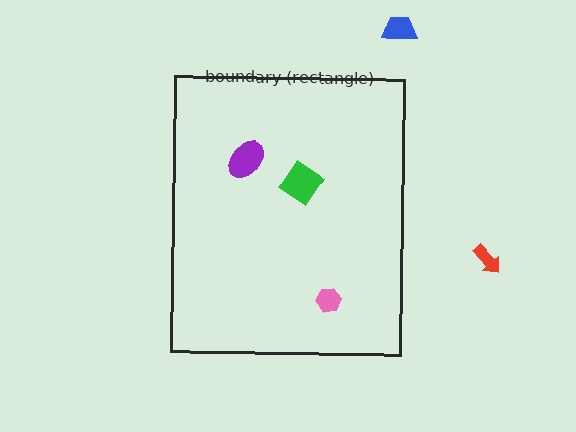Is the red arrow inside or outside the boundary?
Outside.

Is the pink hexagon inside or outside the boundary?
Inside.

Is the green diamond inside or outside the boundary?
Inside.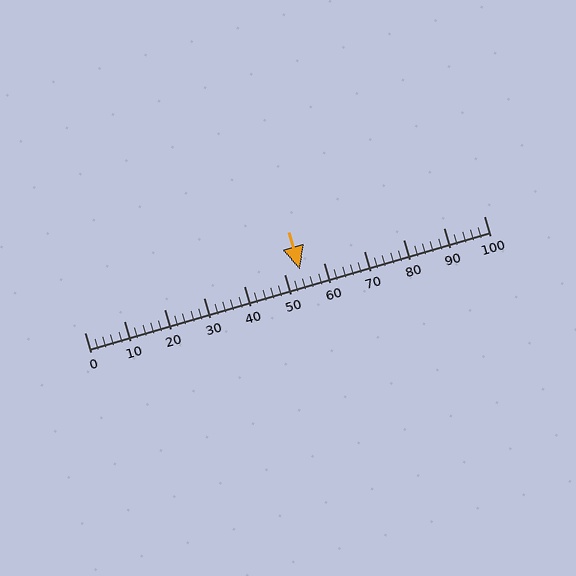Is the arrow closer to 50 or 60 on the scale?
The arrow is closer to 50.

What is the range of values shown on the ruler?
The ruler shows values from 0 to 100.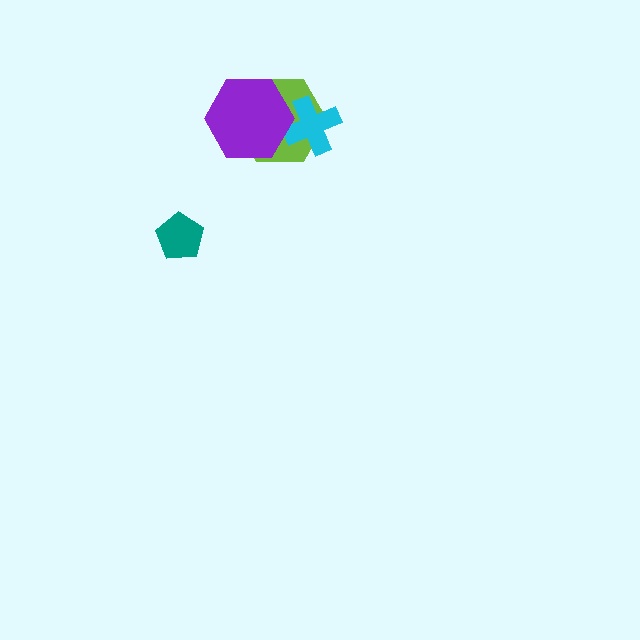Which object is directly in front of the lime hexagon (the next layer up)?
The cyan cross is directly in front of the lime hexagon.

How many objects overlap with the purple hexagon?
2 objects overlap with the purple hexagon.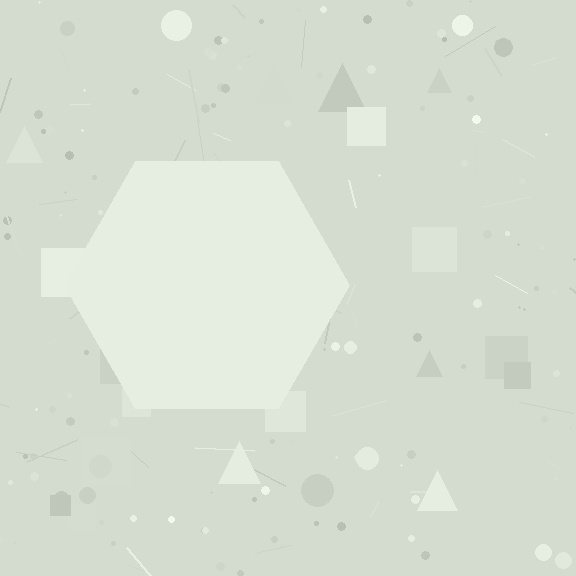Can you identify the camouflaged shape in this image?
The camouflaged shape is a hexagon.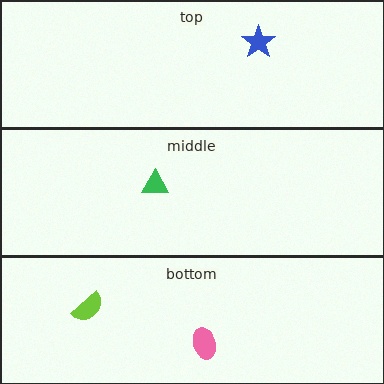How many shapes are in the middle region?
1.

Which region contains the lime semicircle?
The bottom region.